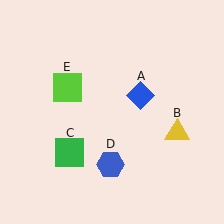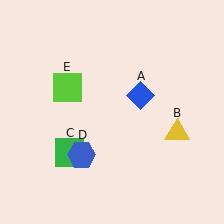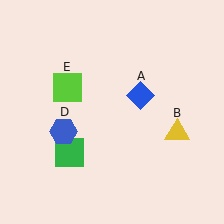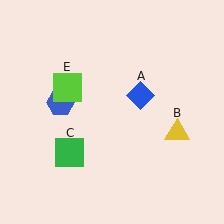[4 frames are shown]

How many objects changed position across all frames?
1 object changed position: blue hexagon (object D).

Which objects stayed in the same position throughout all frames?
Blue diamond (object A) and yellow triangle (object B) and green square (object C) and lime square (object E) remained stationary.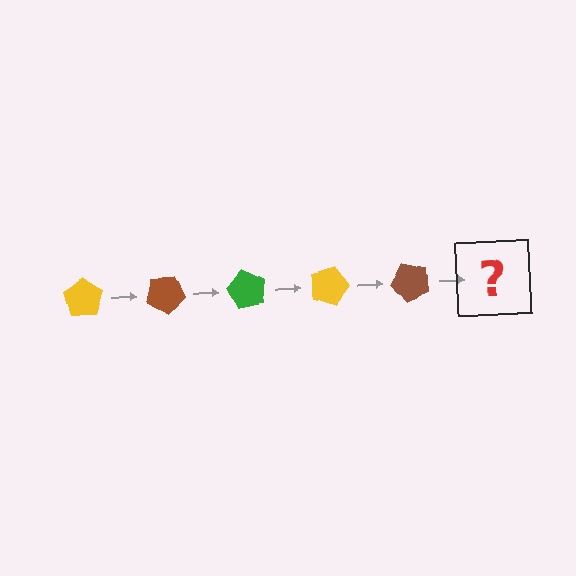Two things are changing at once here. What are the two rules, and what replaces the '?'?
The two rules are that it rotates 30 degrees each step and the color cycles through yellow, brown, and green. The '?' should be a green pentagon, rotated 150 degrees from the start.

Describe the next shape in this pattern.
It should be a green pentagon, rotated 150 degrees from the start.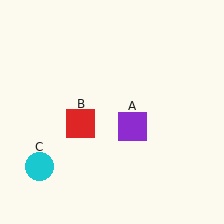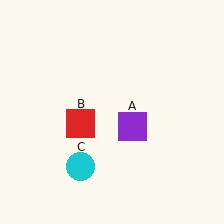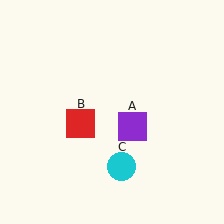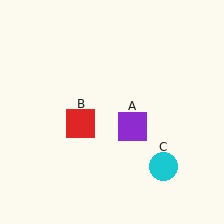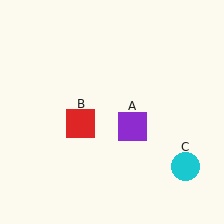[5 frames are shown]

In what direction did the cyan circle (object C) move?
The cyan circle (object C) moved right.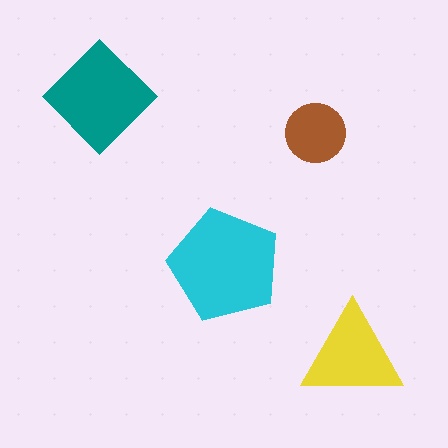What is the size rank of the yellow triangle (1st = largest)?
3rd.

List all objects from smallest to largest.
The brown circle, the yellow triangle, the teal diamond, the cyan pentagon.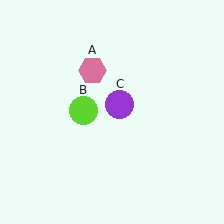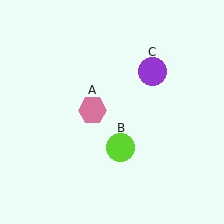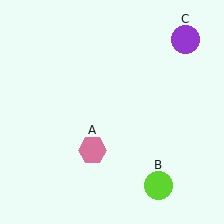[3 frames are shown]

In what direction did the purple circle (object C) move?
The purple circle (object C) moved up and to the right.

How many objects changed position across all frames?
3 objects changed position: pink hexagon (object A), lime circle (object B), purple circle (object C).